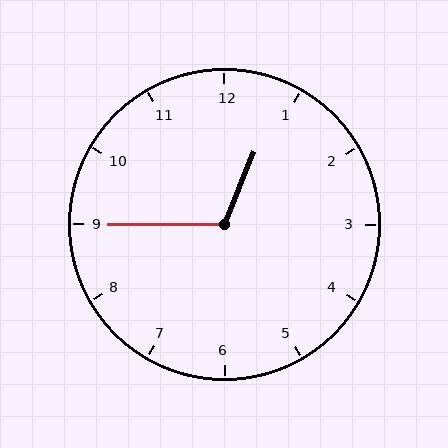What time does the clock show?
12:45.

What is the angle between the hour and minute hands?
Approximately 112 degrees.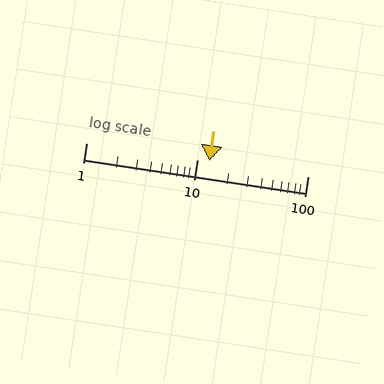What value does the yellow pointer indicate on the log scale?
The pointer indicates approximately 13.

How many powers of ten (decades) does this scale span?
The scale spans 2 decades, from 1 to 100.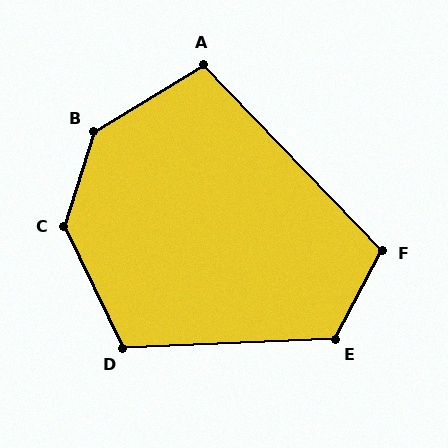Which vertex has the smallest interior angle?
A, at approximately 103 degrees.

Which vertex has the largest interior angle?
B, at approximately 138 degrees.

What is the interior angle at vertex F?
Approximately 108 degrees (obtuse).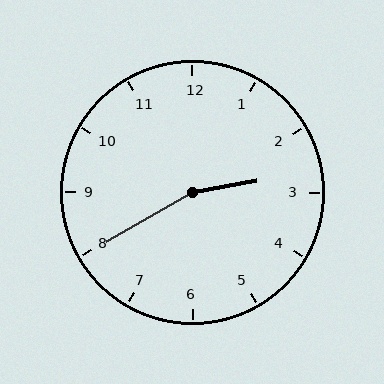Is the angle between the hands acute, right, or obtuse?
It is obtuse.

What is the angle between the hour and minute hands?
Approximately 160 degrees.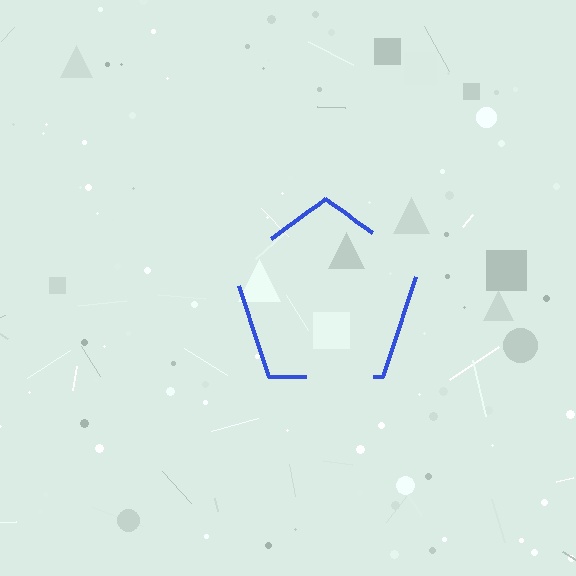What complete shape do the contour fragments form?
The contour fragments form a pentagon.